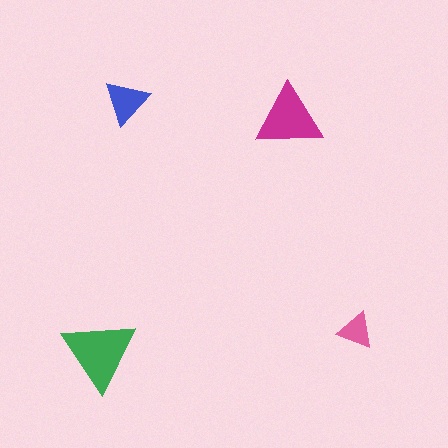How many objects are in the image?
There are 4 objects in the image.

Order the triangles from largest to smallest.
the green one, the magenta one, the blue one, the pink one.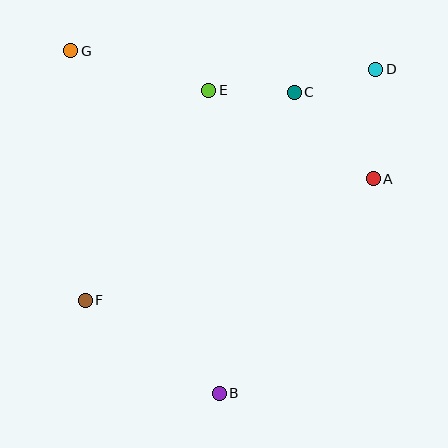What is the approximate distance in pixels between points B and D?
The distance between B and D is approximately 360 pixels.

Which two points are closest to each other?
Points C and D are closest to each other.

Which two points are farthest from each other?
Points B and G are farthest from each other.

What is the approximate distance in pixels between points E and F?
The distance between E and F is approximately 244 pixels.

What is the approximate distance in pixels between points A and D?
The distance between A and D is approximately 110 pixels.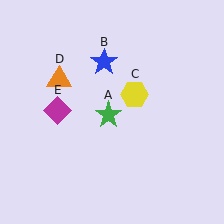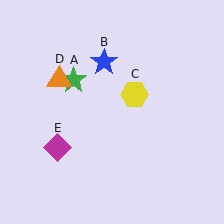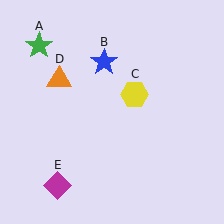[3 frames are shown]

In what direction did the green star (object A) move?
The green star (object A) moved up and to the left.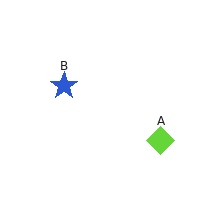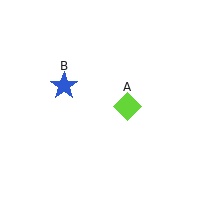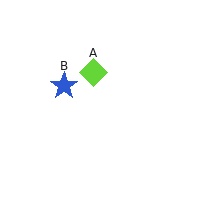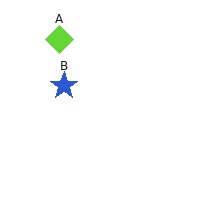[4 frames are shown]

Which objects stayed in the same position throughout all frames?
Blue star (object B) remained stationary.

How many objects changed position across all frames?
1 object changed position: lime diamond (object A).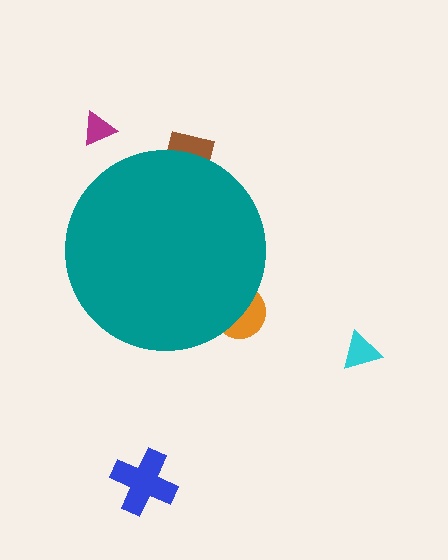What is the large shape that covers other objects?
A teal circle.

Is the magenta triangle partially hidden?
No, the magenta triangle is fully visible.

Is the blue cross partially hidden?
No, the blue cross is fully visible.